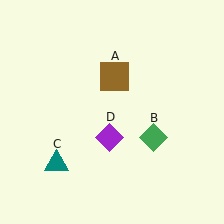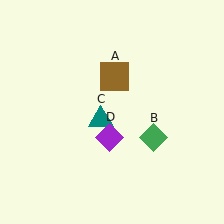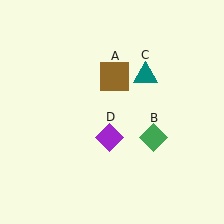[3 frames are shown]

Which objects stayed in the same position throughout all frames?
Brown square (object A) and green diamond (object B) and purple diamond (object D) remained stationary.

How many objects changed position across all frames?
1 object changed position: teal triangle (object C).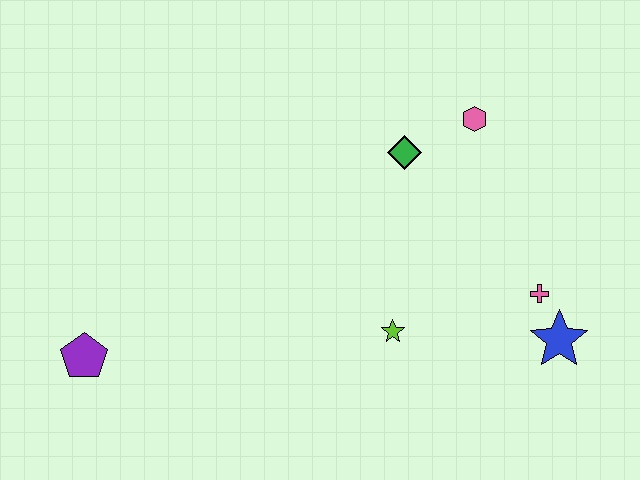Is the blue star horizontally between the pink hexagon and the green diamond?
No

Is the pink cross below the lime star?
No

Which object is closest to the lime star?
The pink cross is closest to the lime star.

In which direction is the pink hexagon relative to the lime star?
The pink hexagon is above the lime star.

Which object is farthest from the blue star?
The purple pentagon is farthest from the blue star.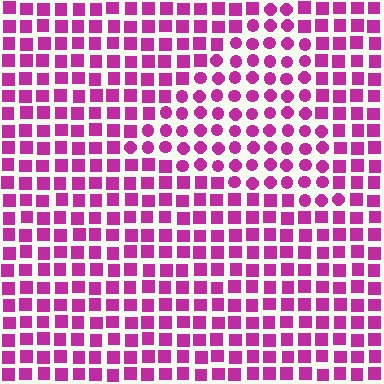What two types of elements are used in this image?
The image uses circles inside the triangle region and squares outside it.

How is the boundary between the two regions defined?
The boundary is defined by a change in element shape: circles inside vs. squares outside. All elements share the same color and spacing.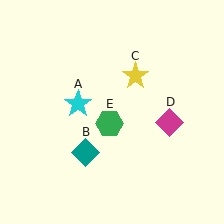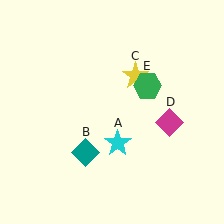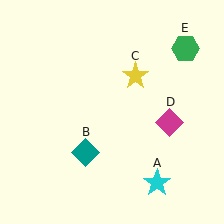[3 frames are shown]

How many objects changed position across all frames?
2 objects changed position: cyan star (object A), green hexagon (object E).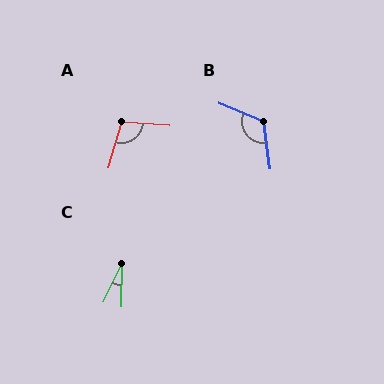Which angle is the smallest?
C, at approximately 25 degrees.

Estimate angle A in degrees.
Approximately 103 degrees.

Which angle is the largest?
B, at approximately 120 degrees.